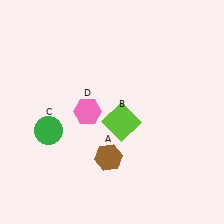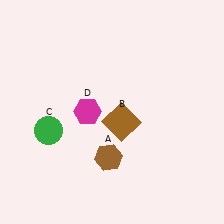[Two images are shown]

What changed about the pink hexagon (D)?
In Image 1, D is pink. In Image 2, it changed to magenta.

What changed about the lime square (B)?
In Image 1, B is lime. In Image 2, it changed to brown.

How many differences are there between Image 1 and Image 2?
There are 2 differences between the two images.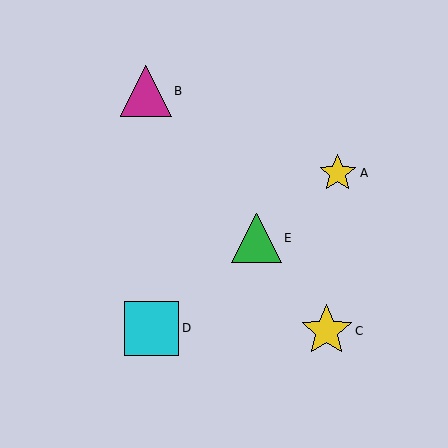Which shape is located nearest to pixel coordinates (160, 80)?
The magenta triangle (labeled B) at (146, 91) is nearest to that location.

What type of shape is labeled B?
Shape B is a magenta triangle.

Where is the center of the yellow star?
The center of the yellow star is at (327, 331).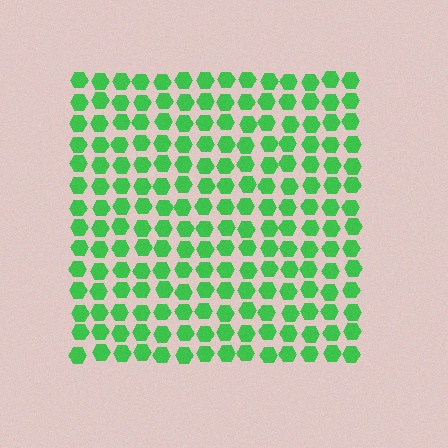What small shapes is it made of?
It is made of small hexagons.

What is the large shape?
The large shape is a square.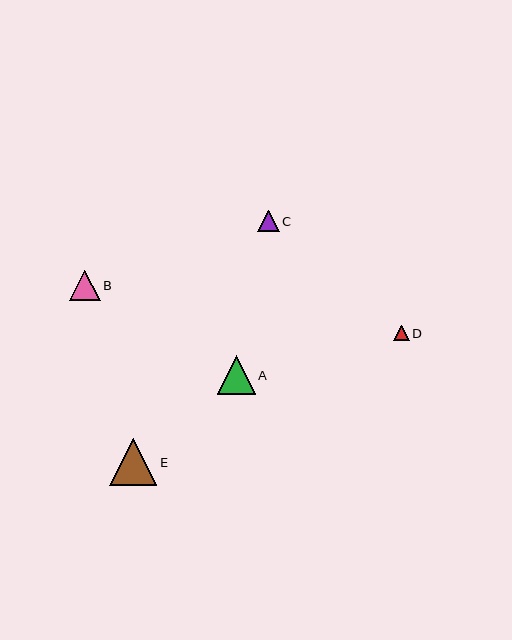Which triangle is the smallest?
Triangle D is the smallest with a size of approximately 16 pixels.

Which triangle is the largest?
Triangle E is the largest with a size of approximately 47 pixels.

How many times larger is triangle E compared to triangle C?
Triangle E is approximately 2.2 times the size of triangle C.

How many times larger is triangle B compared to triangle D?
Triangle B is approximately 1.9 times the size of triangle D.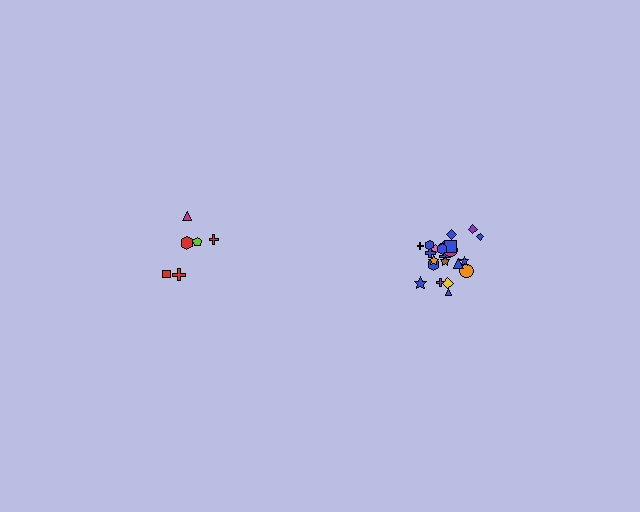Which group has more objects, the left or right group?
The right group.